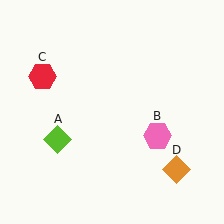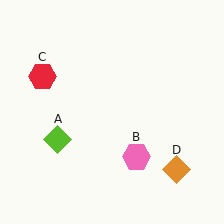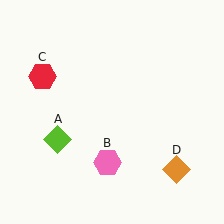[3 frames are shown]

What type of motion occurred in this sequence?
The pink hexagon (object B) rotated clockwise around the center of the scene.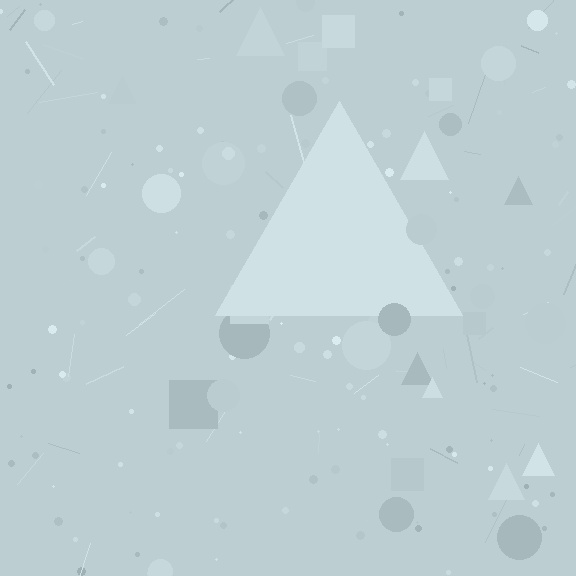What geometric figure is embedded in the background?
A triangle is embedded in the background.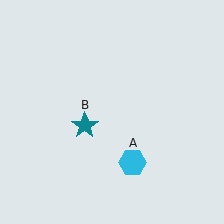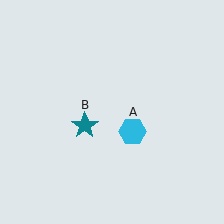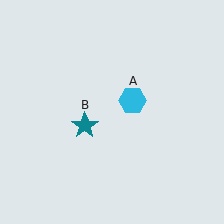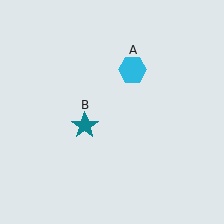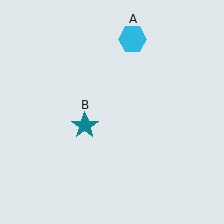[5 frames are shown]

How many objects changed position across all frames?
1 object changed position: cyan hexagon (object A).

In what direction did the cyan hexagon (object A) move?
The cyan hexagon (object A) moved up.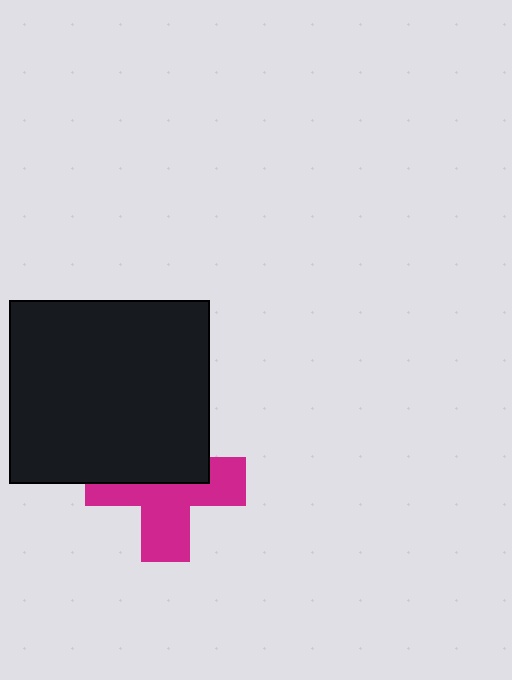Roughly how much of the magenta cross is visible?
About half of it is visible (roughly 55%).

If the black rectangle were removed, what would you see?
You would see the complete magenta cross.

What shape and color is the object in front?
The object in front is a black rectangle.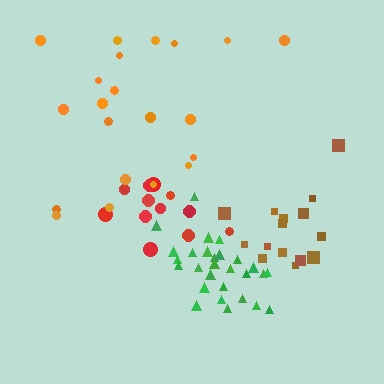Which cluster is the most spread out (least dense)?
Orange.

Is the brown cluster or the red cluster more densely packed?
Brown.